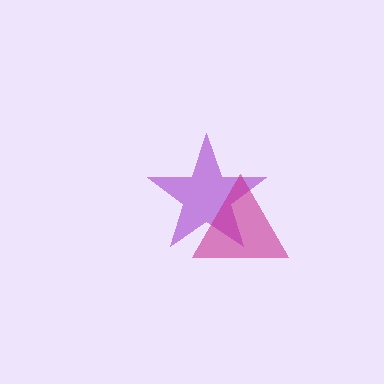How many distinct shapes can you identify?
There are 2 distinct shapes: a purple star, a magenta triangle.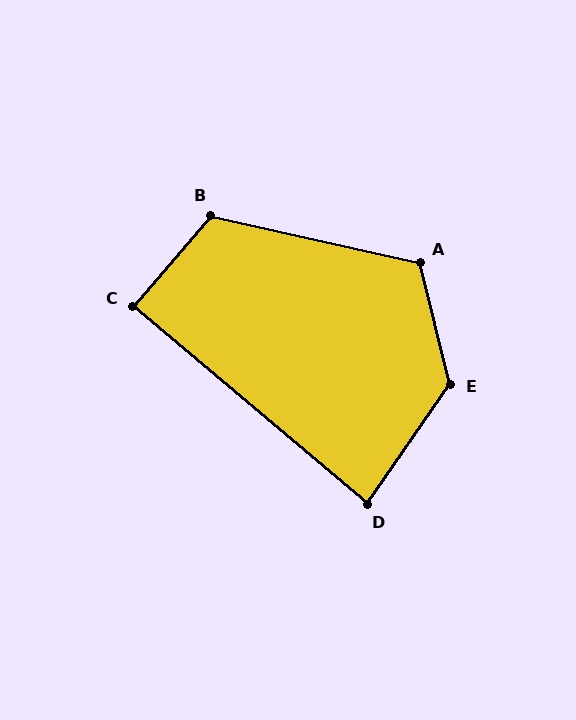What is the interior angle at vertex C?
Approximately 90 degrees (approximately right).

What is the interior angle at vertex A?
Approximately 117 degrees (obtuse).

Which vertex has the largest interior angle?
E, at approximately 131 degrees.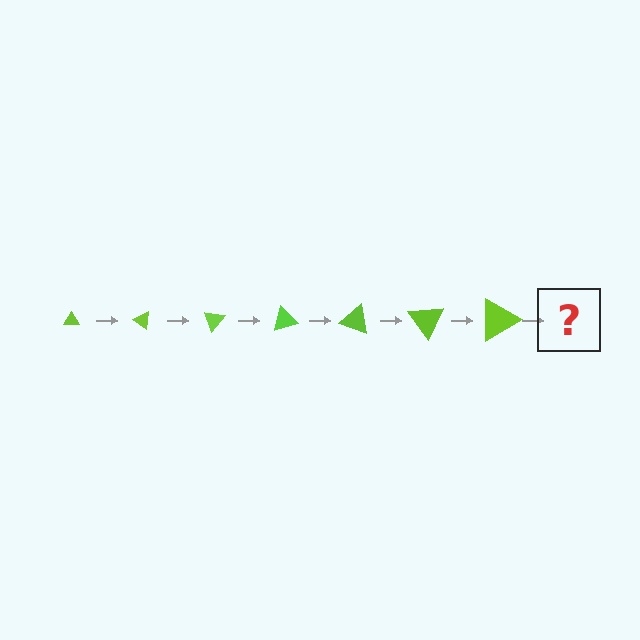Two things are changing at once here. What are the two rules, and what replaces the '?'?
The two rules are that the triangle grows larger each step and it rotates 35 degrees each step. The '?' should be a triangle, larger than the previous one and rotated 245 degrees from the start.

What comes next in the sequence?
The next element should be a triangle, larger than the previous one and rotated 245 degrees from the start.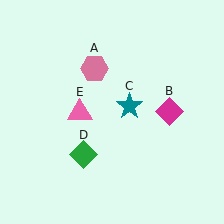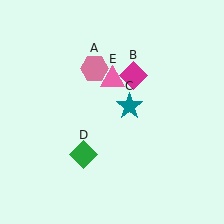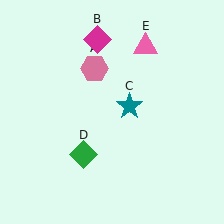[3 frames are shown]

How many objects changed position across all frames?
2 objects changed position: magenta diamond (object B), pink triangle (object E).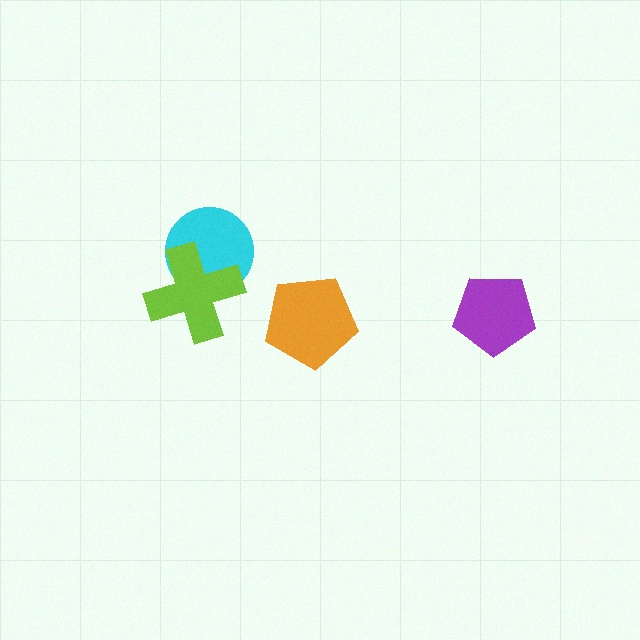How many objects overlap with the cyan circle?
1 object overlaps with the cyan circle.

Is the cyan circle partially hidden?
Yes, it is partially covered by another shape.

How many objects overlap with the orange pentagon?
0 objects overlap with the orange pentagon.